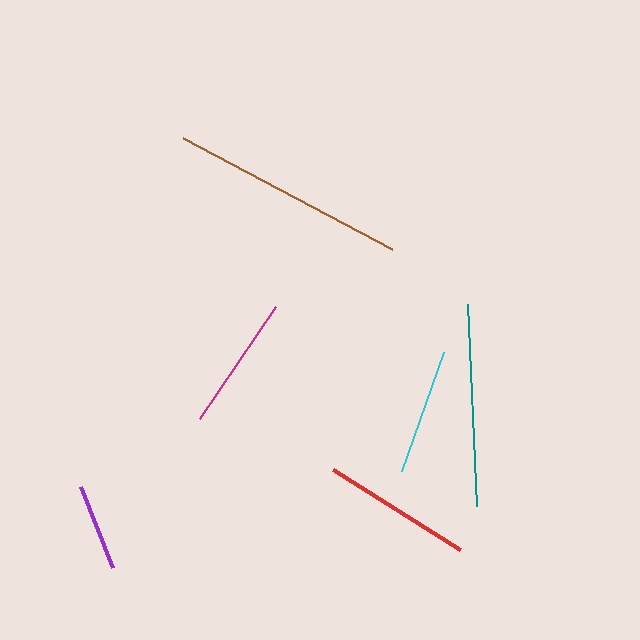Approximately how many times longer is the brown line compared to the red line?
The brown line is approximately 1.6 times the length of the red line.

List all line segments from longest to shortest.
From longest to shortest: brown, teal, red, magenta, cyan, purple.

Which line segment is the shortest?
The purple line is the shortest at approximately 87 pixels.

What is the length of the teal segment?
The teal segment is approximately 202 pixels long.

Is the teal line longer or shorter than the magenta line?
The teal line is longer than the magenta line.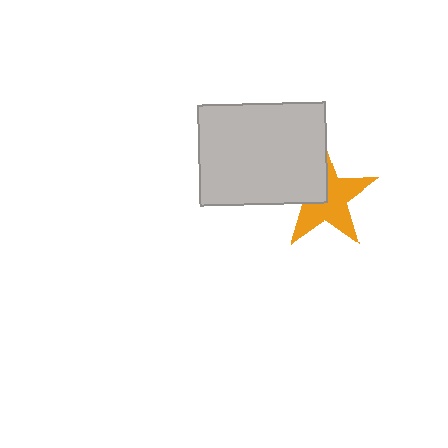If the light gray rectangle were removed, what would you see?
You would see the complete orange star.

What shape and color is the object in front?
The object in front is a light gray rectangle.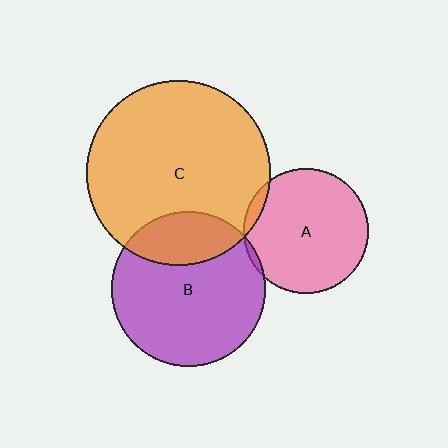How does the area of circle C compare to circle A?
Approximately 2.2 times.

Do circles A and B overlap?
Yes.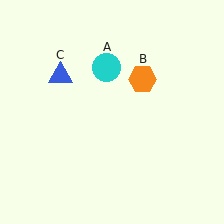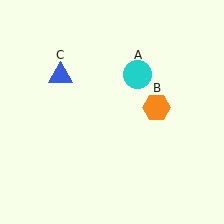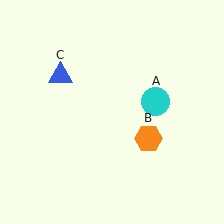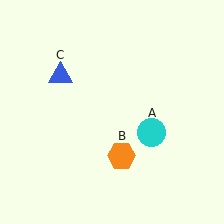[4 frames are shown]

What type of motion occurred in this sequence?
The cyan circle (object A), orange hexagon (object B) rotated clockwise around the center of the scene.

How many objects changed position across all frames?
2 objects changed position: cyan circle (object A), orange hexagon (object B).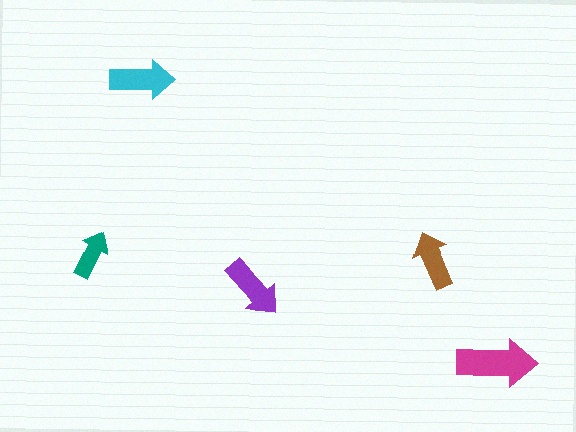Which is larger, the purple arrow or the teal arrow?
The purple one.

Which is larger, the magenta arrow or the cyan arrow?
The magenta one.